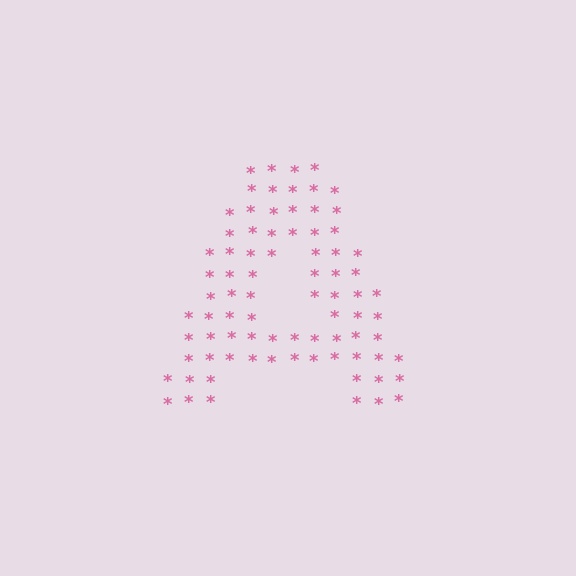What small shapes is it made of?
It is made of small asterisks.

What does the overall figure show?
The overall figure shows the letter A.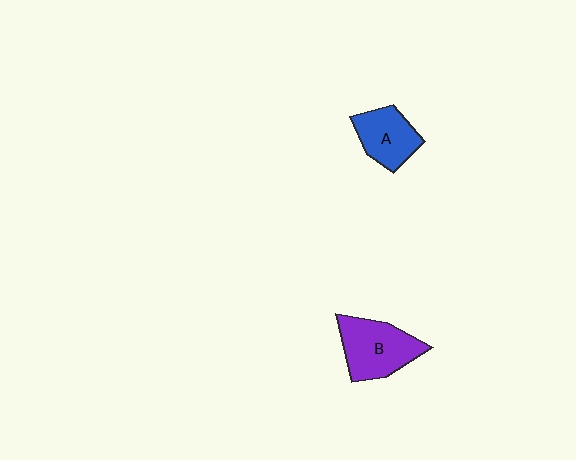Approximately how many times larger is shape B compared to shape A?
Approximately 1.3 times.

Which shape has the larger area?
Shape B (purple).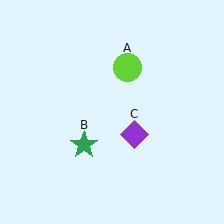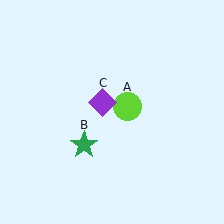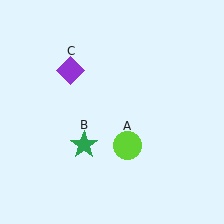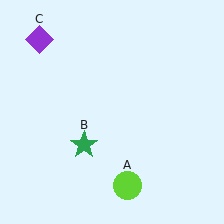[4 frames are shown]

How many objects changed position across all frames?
2 objects changed position: lime circle (object A), purple diamond (object C).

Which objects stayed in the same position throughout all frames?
Green star (object B) remained stationary.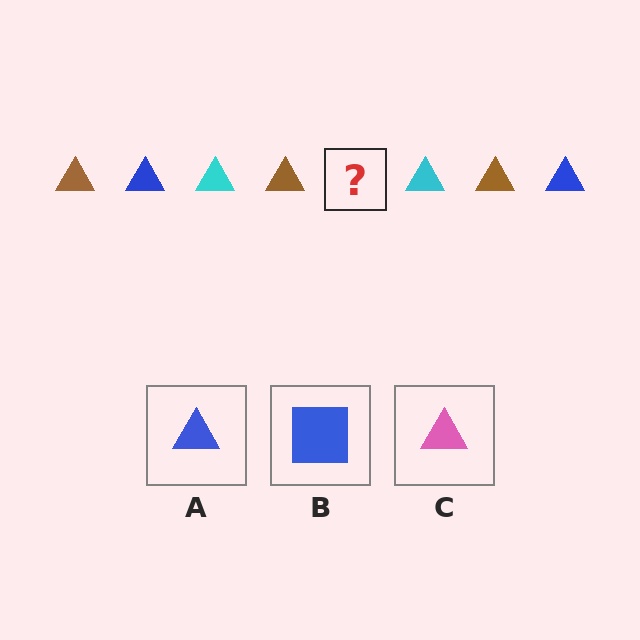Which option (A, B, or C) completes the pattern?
A.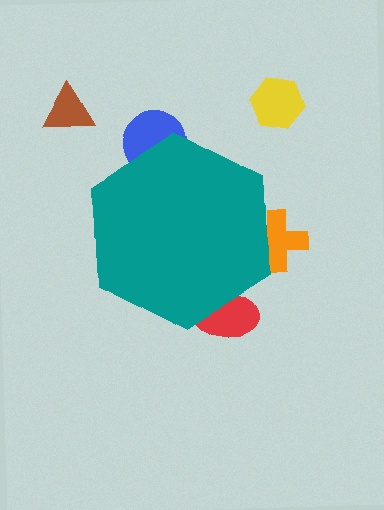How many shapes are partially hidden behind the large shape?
3 shapes are partially hidden.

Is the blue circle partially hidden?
Yes, the blue circle is partially hidden behind the teal hexagon.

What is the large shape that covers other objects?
A teal hexagon.